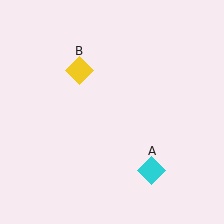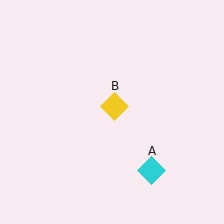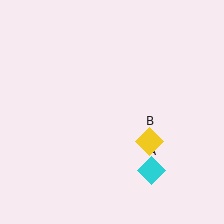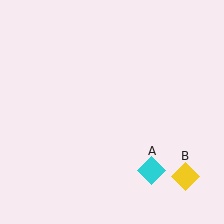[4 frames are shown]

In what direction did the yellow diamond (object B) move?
The yellow diamond (object B) moved down and to the right.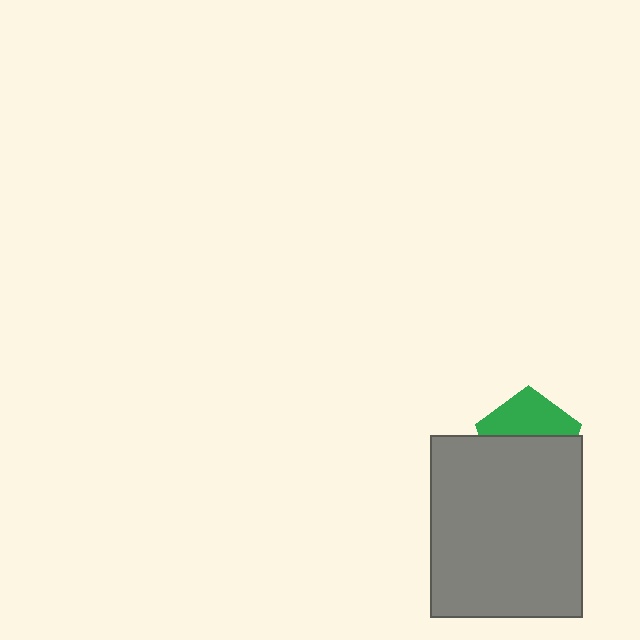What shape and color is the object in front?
The object in front is a gray rectangle.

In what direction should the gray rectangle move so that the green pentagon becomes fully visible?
The gray rectangle should move down. That is the shortest direction to clear the overlap and leave the green pentagon fully visible.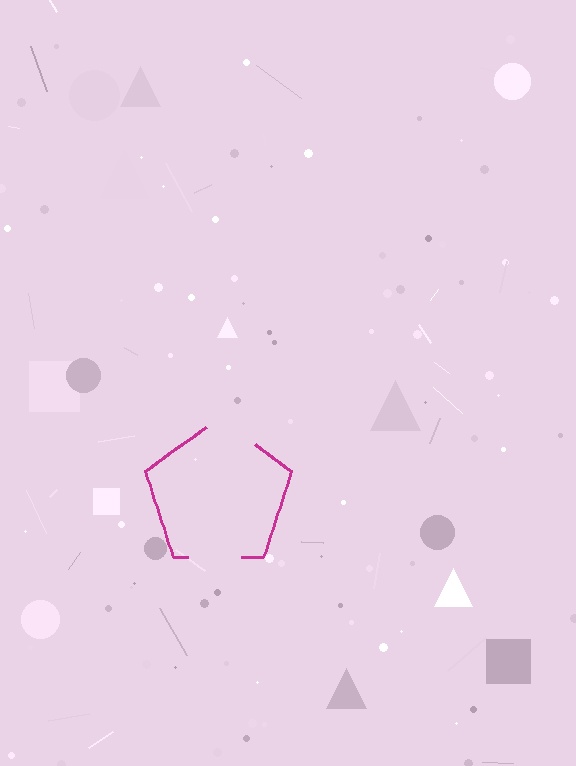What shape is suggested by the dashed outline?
The dashed outline suggests a pentagon.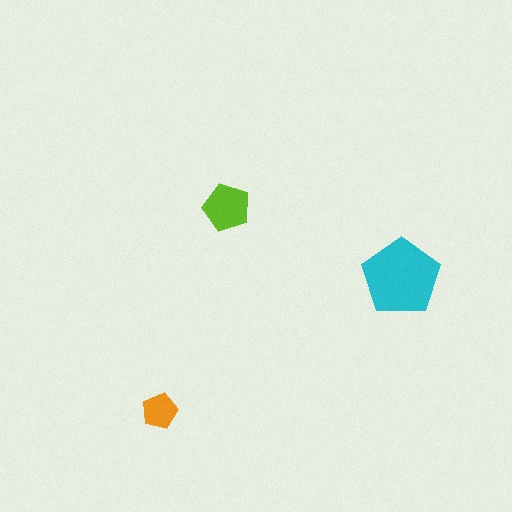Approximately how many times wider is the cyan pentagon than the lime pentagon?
About 1.5 times wider.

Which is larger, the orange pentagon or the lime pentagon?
The lime one.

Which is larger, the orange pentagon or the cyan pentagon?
The cyan one.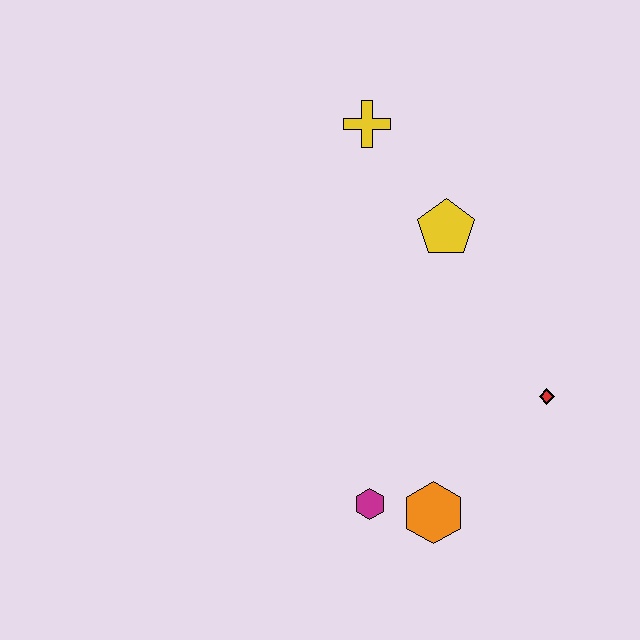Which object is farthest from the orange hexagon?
The yellow cross is farthest from the orange hexagon.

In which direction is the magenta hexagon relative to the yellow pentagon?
The magenta hexagon is below the yellow pentagon.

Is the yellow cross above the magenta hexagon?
Yes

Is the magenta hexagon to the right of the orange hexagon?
No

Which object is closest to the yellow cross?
The yellow pentagon is closest to the yellow cross.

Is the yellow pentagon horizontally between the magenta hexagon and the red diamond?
Yes